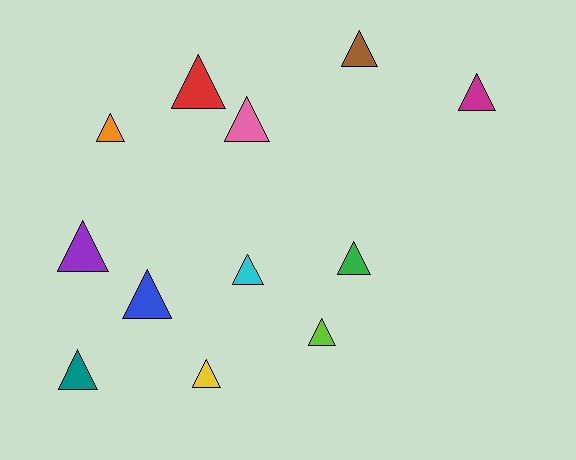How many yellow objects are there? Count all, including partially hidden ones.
There is 1 yellow object.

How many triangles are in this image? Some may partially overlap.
There are 12 triangles.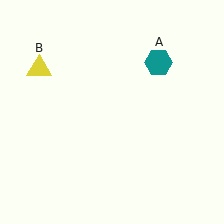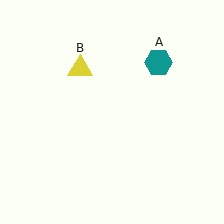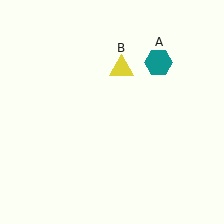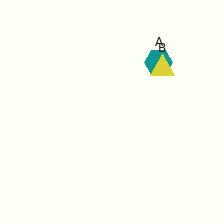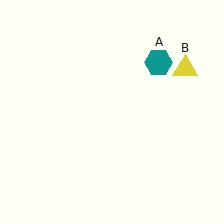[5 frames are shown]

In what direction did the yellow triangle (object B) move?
The yellow triangle (object B) moved right.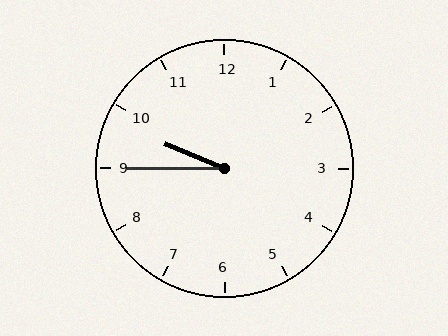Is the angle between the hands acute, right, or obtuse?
It is acute.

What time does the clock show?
9:45.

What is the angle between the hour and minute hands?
Approximately 22 degrees.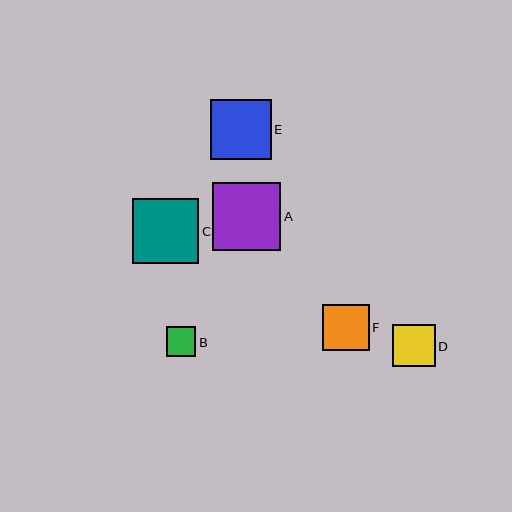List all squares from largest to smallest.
From largest to smallest: A, C, E, F, D, B.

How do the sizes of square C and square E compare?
Square C and square E are approximately the same size.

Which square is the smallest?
Square B is the smallest with a size of approximately 30 pixels.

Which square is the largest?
Square A is the largest with a size of approximately 68 pixels.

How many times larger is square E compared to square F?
Square E is approximately 1.3 times the size of square F.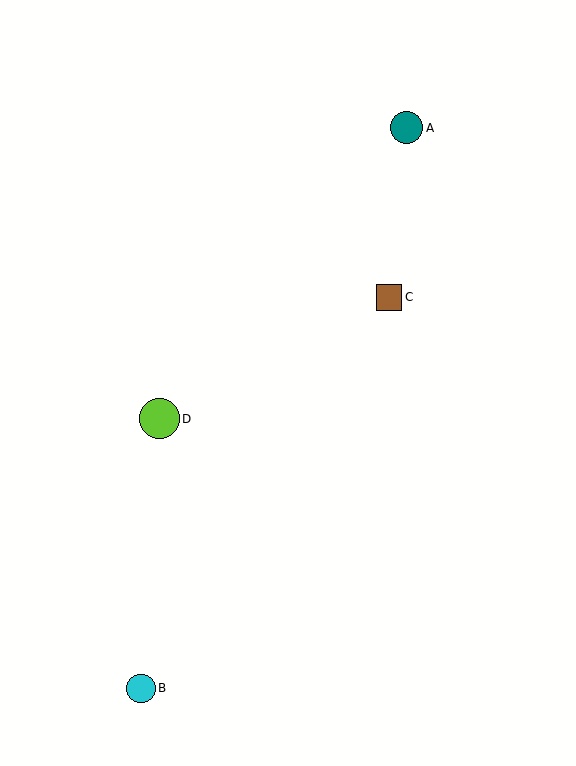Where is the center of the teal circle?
The center of the teal circle is at (407, 128).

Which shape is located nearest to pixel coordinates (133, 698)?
The cyan circle (labeled B) at (141, 688) is nearest to that location.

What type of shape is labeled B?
Shape B is a cyan circle.